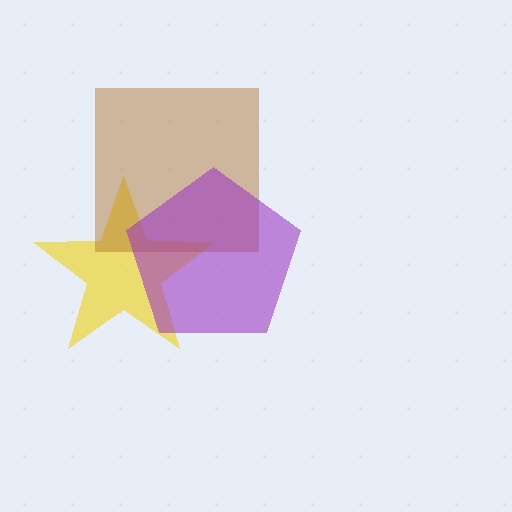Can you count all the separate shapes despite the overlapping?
Yes, there are 3 separate shapes.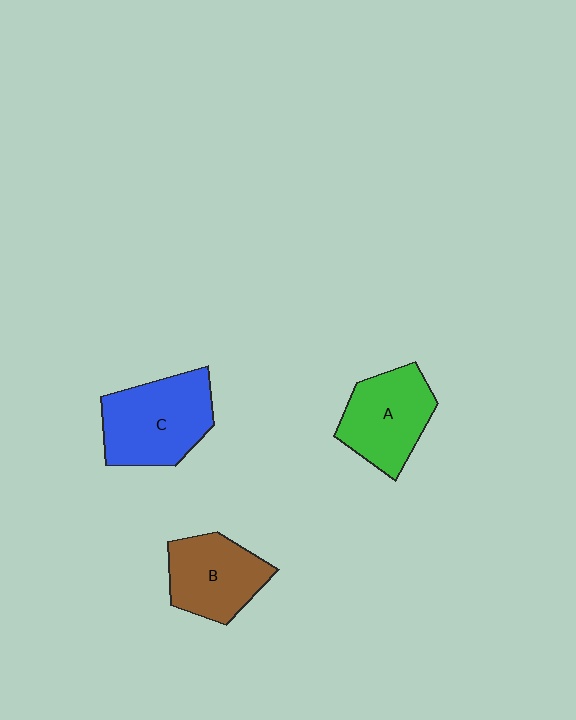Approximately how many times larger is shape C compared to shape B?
Approximately 1.3 times.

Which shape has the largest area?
Shape C (blue).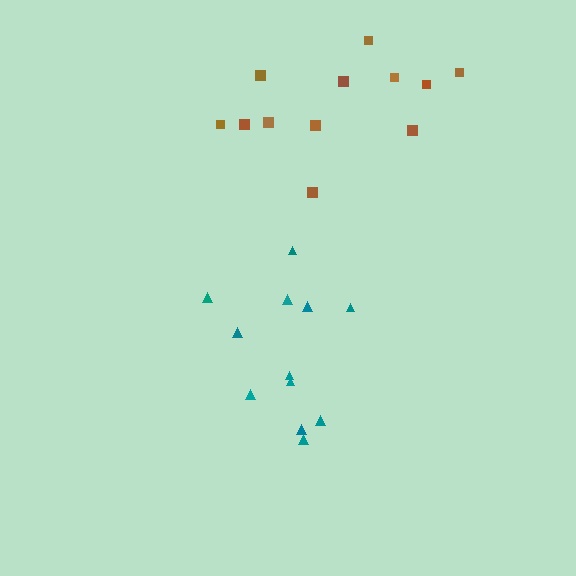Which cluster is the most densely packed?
Teal.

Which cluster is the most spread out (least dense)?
Brown.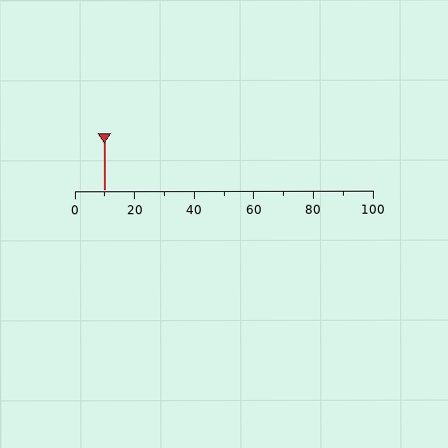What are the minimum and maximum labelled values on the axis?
The axis runs from 0 to 100.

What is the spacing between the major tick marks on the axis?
The major ticks are spaced 20 apart.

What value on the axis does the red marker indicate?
The marker indicates approximately 10.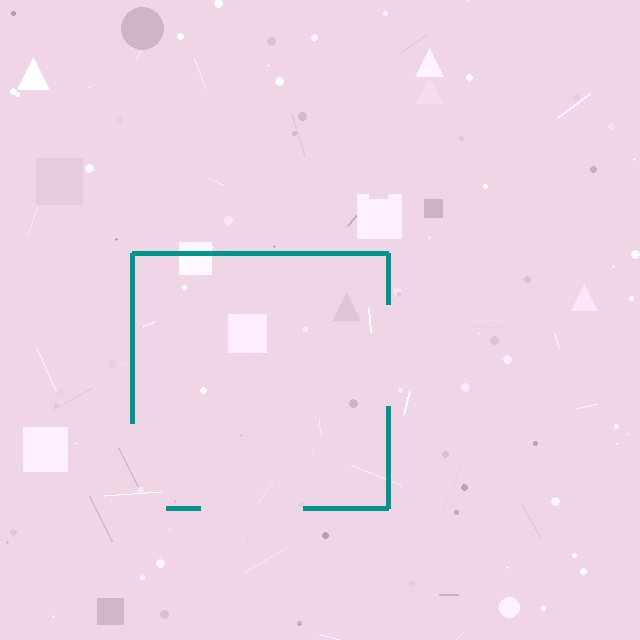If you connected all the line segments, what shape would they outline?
They would outline a square.